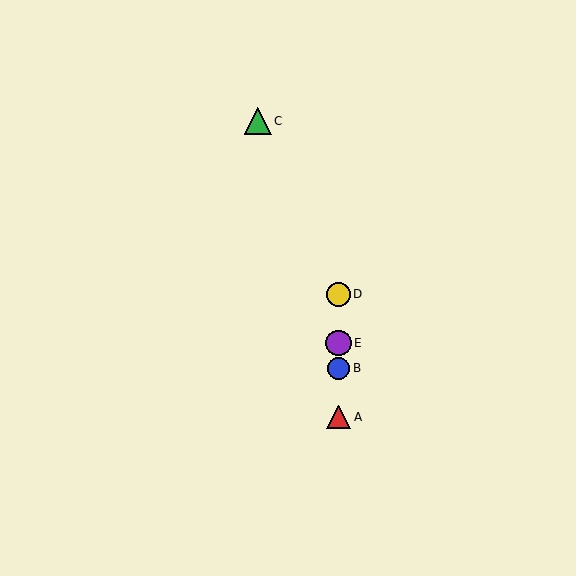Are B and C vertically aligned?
No, B is at x≈339 and C is at x≈258.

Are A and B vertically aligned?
Yes, both are at x≈339.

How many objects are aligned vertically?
4 objects (A, B, D, E) are aligned vertically.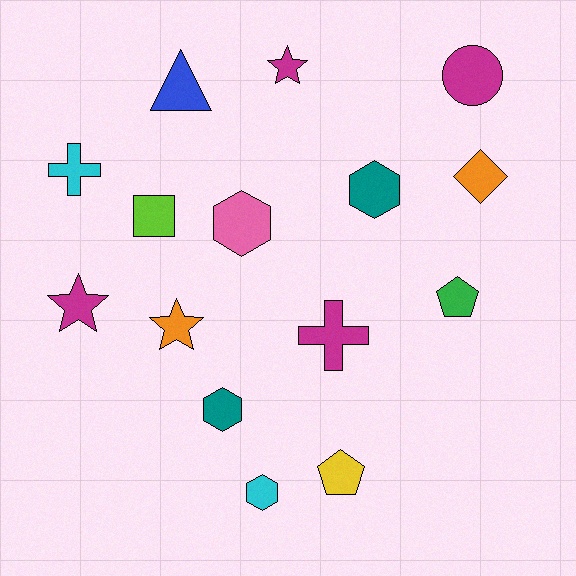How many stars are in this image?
There are 3 stars.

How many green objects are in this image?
There is 1 green object.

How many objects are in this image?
There are 15 objects.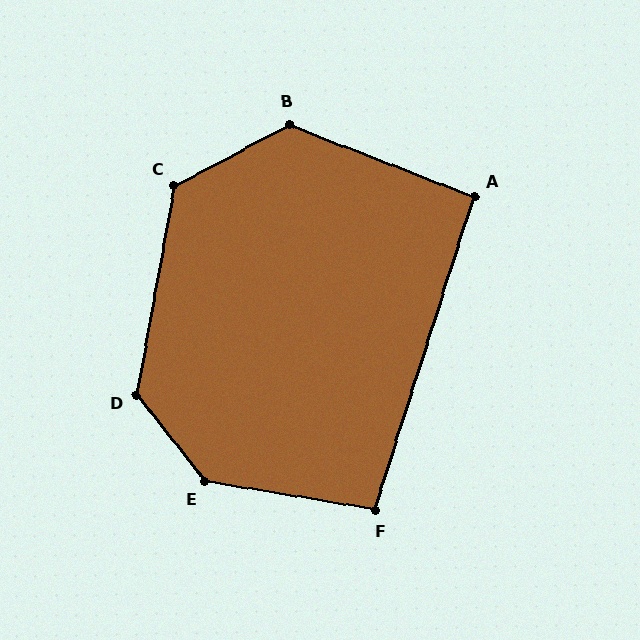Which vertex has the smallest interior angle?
A, at approximately 94 degrees.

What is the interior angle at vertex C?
Approximately 128 degrees (obtuse).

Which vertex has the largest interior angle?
E, at approximately 138 degrees.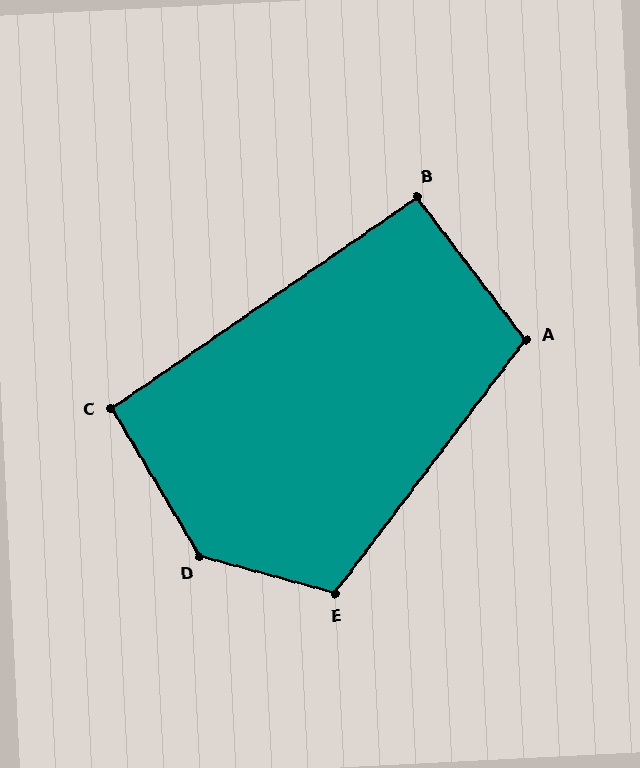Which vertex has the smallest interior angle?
B, at approximately 93 degrees.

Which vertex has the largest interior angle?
D, at approximately 136 degrees.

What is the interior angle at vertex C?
Approximately 94 degrees (approximately right).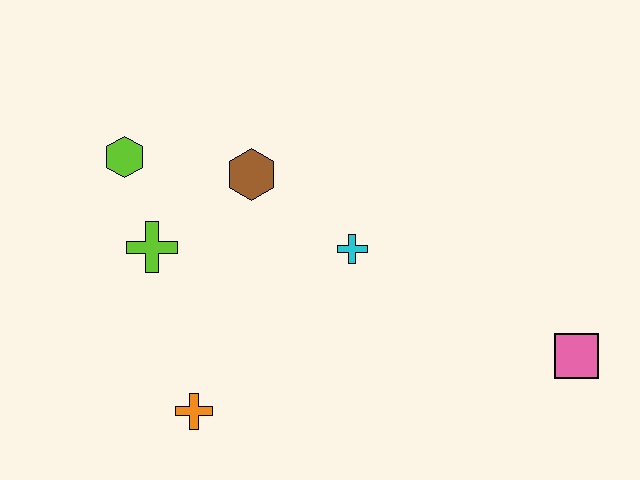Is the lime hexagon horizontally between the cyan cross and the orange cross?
No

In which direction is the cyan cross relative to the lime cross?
The cyan cross is to the right of the lime cross.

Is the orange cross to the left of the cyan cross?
Yes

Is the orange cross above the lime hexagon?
No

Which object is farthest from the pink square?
The lime hexagon is farthest from the pink square.